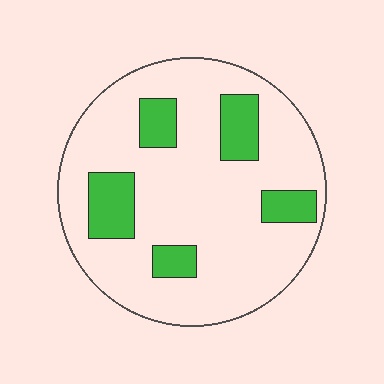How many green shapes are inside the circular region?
5.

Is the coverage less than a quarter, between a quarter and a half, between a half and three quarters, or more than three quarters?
Less than a quarter.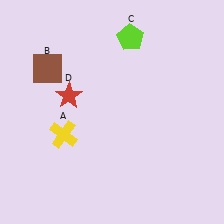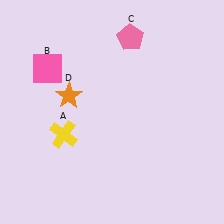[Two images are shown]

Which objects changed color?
B changed from brown to pink. C changed from lime to pink. D changed from red to orange.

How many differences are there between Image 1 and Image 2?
There are 3 differences between the two images.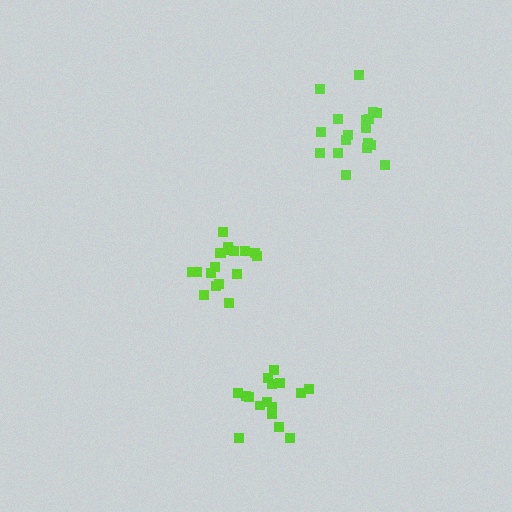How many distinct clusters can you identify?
There are 3 distinct clusters.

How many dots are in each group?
Group 1: 19 dots, Group 2: 18 dots, Group 3: 16 dots (53 total).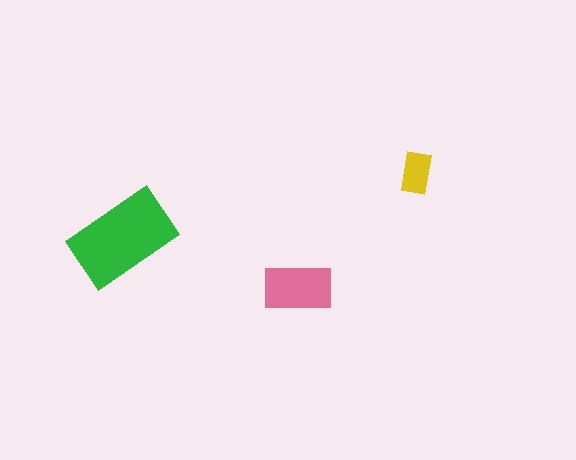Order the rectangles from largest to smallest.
the green one, the pink one, the yellow one.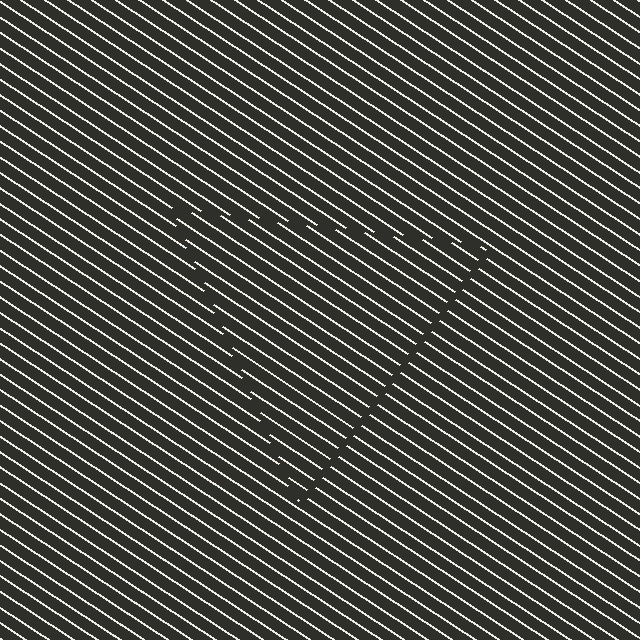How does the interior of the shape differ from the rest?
The interior of the shape contains the same grating, shifted by half a period — the contour is defined by the phase discontinuity where line-ends from the inner and outer gratings abut.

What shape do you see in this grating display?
An illusory triangle. The interior of the shape contains the same grating, shifted by half a period — the contour is defined by the phase discontinuity where line-ends from the inner and outer gratings abut.